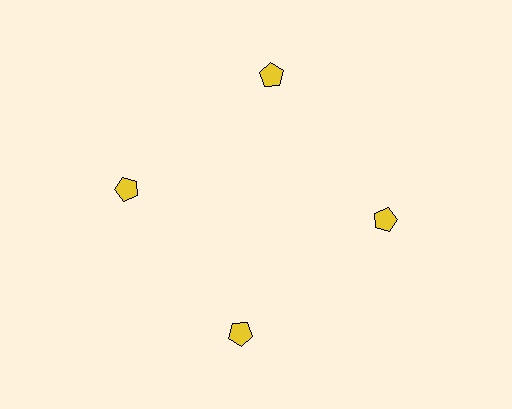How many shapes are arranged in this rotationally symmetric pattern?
There are 4 shapes, arranged in 4 groups of 1.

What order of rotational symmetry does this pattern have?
This pattern has 4-fold rotational symmetry.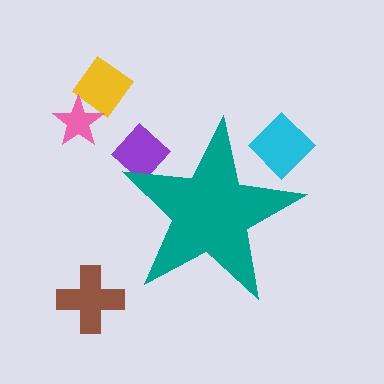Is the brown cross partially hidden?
No, the brown cross is fully visible.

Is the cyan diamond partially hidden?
Yes, the cyan diamond is partially hidden behind the teal star.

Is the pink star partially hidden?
No, the pink star is fully visible.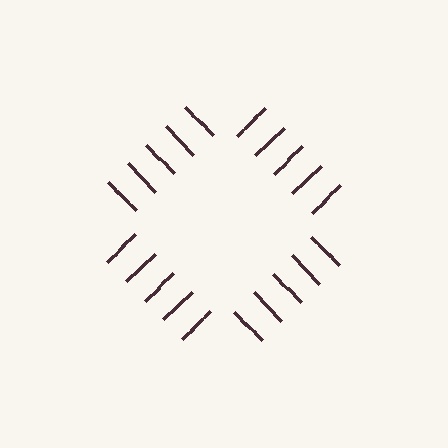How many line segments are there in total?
20 — 5 along each of the 4 edges.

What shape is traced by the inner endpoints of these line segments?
An illusory square — the line segments terminate on its edges but no continuous stroke is drawn.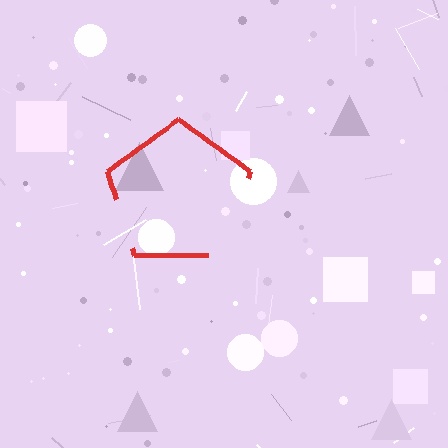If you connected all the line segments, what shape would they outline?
They would outline a pentagon.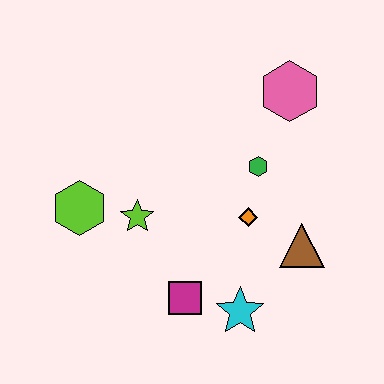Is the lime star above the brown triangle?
Yes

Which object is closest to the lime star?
The lime hexagon is closest to the lime star.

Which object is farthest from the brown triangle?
The lime hexagon is farthest from the brown triangle.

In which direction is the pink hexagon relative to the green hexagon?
The pink hexagon is above the green hexagon.